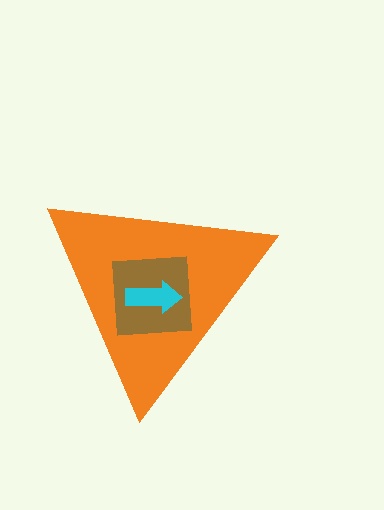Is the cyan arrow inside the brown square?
Yes.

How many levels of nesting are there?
3.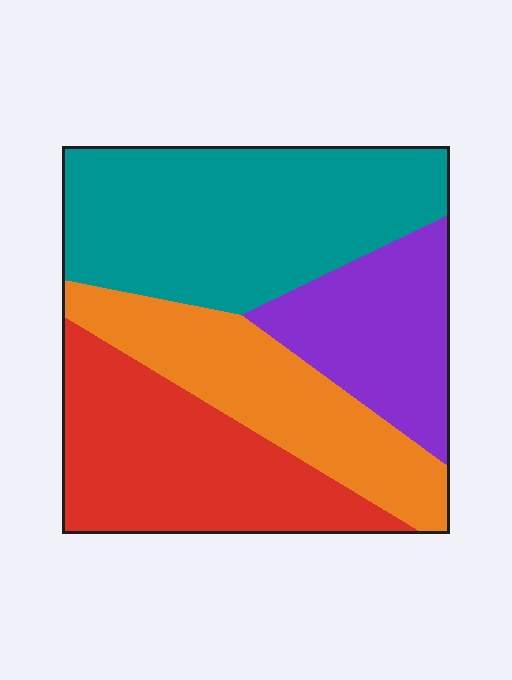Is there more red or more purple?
Red.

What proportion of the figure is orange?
Orange covers about 20% of the figure.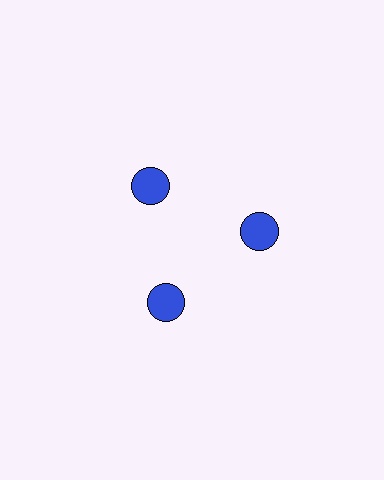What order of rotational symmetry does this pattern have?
This pattern has 3-fold rotational symmetry.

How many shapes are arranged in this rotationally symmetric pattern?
There are 3 shapes, arranged in 3 groups of 1.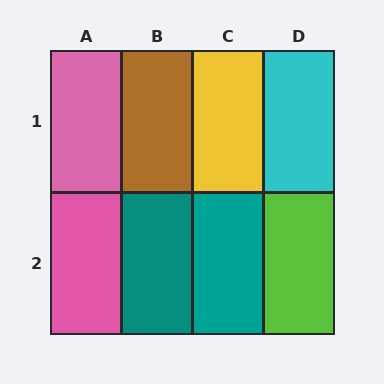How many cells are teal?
2 cells are teal.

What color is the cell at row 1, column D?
Cyan.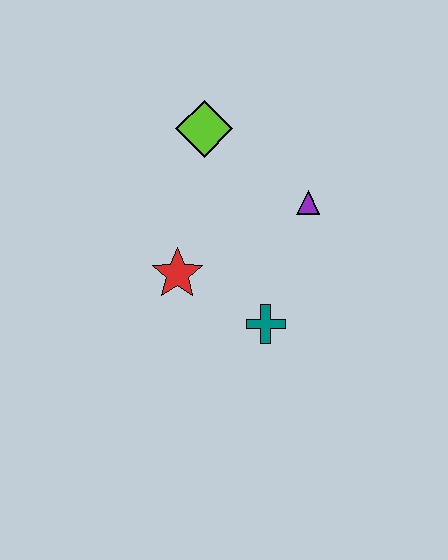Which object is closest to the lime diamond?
The purple triangle is closest to the lime diamond.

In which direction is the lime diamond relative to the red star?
The lime diamond is above the red star.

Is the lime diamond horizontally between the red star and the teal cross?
Yes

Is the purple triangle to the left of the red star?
No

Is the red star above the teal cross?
Yes